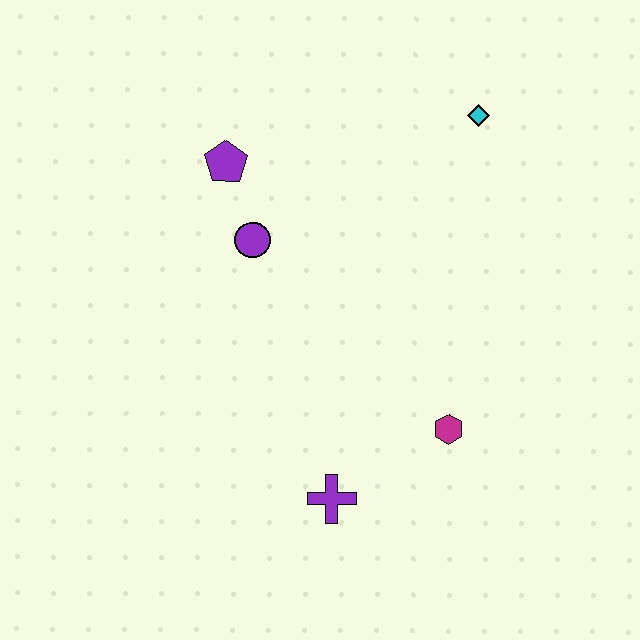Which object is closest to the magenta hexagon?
The purple cross is closest to the magenta hexagon.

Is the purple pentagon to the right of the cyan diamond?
No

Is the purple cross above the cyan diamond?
No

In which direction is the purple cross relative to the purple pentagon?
The purple cross is below the purple pentagon.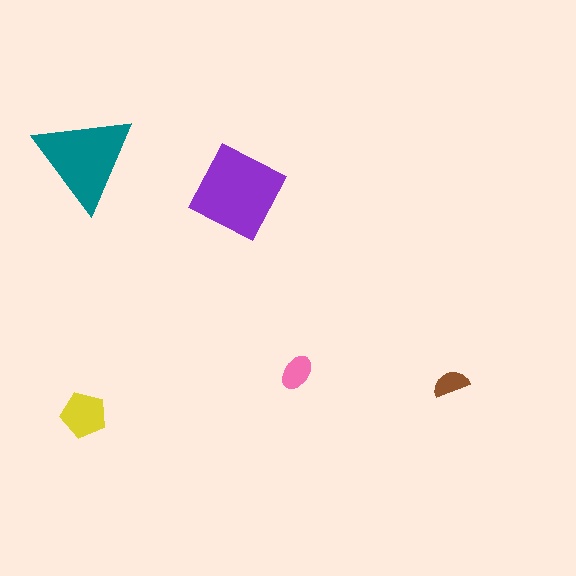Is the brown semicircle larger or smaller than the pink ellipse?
Smaller.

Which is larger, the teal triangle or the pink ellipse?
The teal triangle.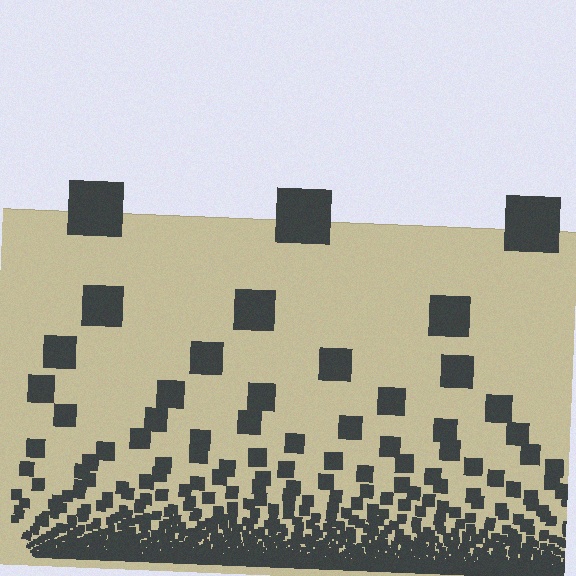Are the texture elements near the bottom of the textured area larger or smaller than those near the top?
Smaller. The gradient is inverted — elements near the bottom are smaller and denser.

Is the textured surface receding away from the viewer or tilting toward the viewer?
The surface appears to tilt toward the viewer. Texture elements get larger and sparser toward the top.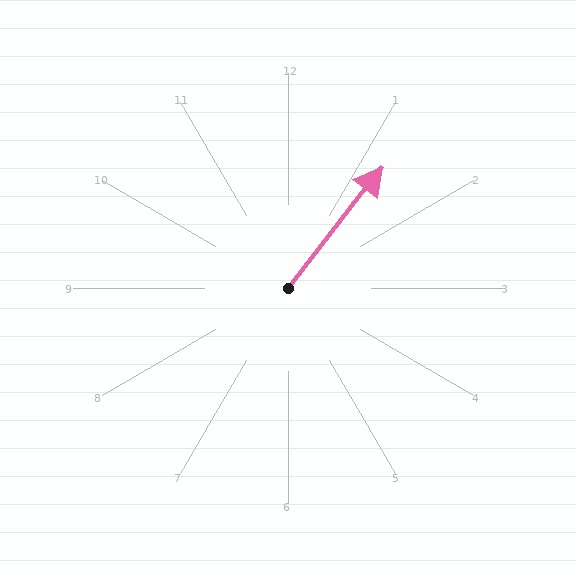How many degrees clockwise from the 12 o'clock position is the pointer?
Approximately 38 degrees.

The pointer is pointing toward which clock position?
Roughly 1 o'clock.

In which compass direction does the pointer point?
Northeast.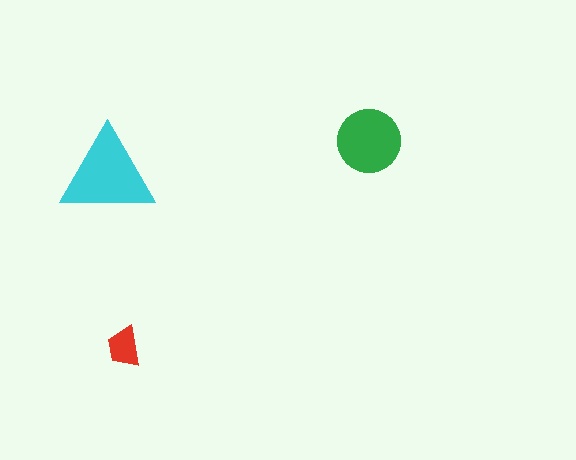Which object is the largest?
The cyan triangle.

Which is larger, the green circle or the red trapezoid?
The green circle.